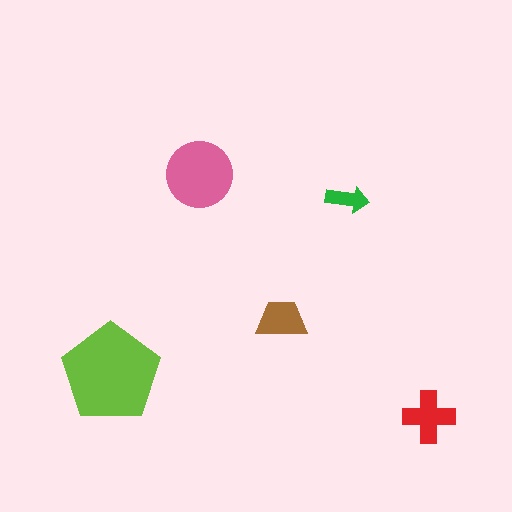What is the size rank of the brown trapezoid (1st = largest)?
4th.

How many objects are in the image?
There are 5 objects in the image.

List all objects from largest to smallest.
The lime pentagon, the pink circle, the red cross, the brown trapezoid, the green arrow.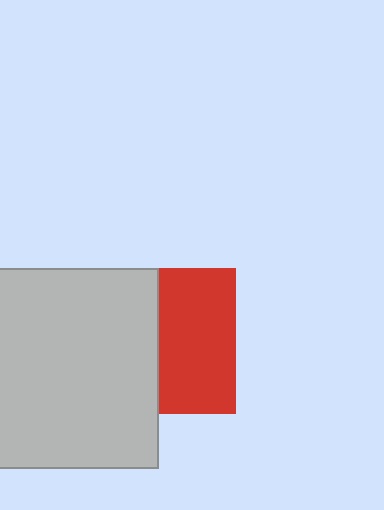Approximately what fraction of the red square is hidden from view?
Roughly 48% of the red square is hidden behind the light gray square.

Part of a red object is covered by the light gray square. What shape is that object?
It is a square.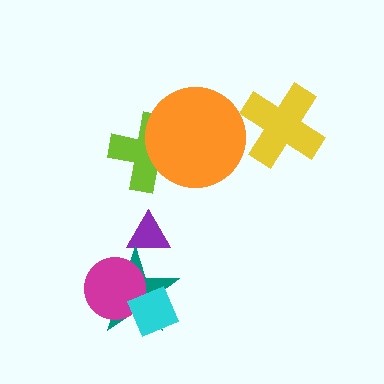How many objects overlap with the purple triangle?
1 object overlaps with the purple triangle.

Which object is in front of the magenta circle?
The cyan diamond is in front of the magenta circle.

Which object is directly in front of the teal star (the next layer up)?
The magenta circle is directly in front of the teal star.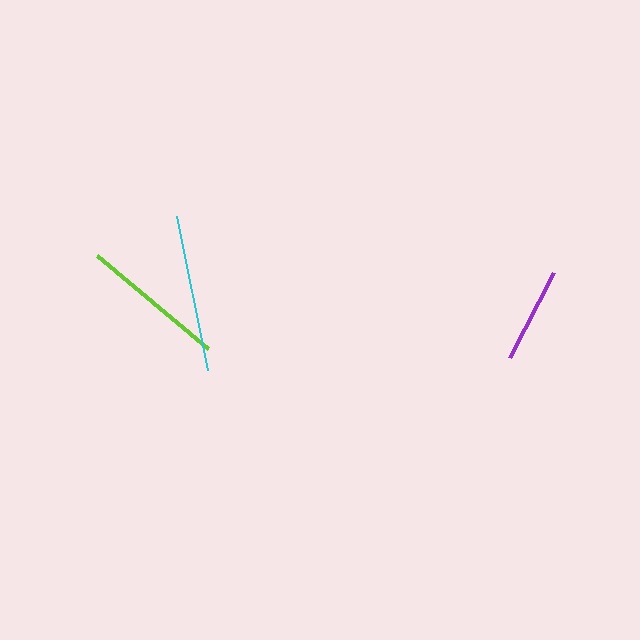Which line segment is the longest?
The cyan line is the longest at approximately 158 pixels.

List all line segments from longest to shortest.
From longest to shortest: cyan, lime, purple.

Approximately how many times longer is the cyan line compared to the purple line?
The cyan line is approximately 1.6 times the length of the purple line.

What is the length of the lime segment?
The lime segment is approximately 145 pixels long.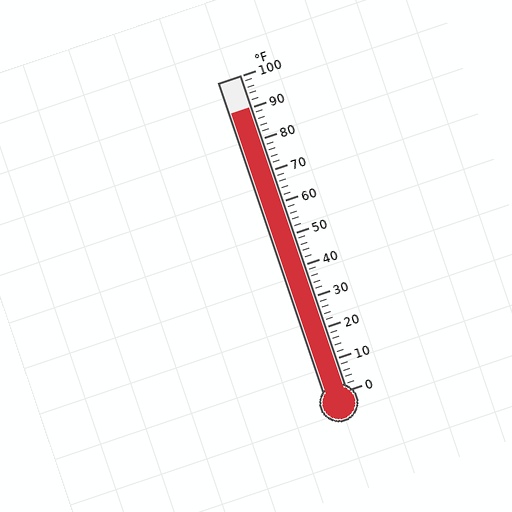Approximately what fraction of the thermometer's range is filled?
The thermometer is filled to approximately 90% of its range.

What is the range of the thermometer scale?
The thermometer scale ranges from 0°F to 100°F.